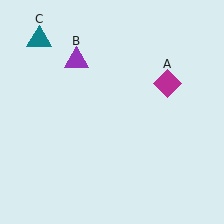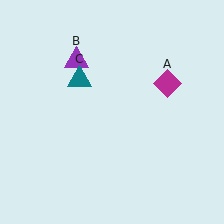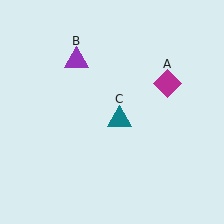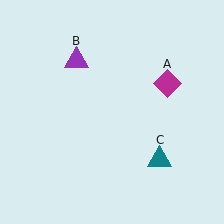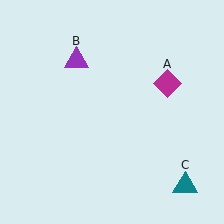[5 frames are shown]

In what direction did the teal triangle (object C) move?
The teal triangle (object C) moved down and to the right.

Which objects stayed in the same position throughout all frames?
Magenta diamond (object A) and purple triangle (object B) remained stationary.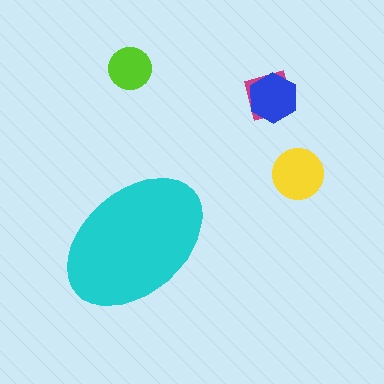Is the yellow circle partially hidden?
No, the yellow circle is fully visible.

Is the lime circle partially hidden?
No, the lime circle is fully visible.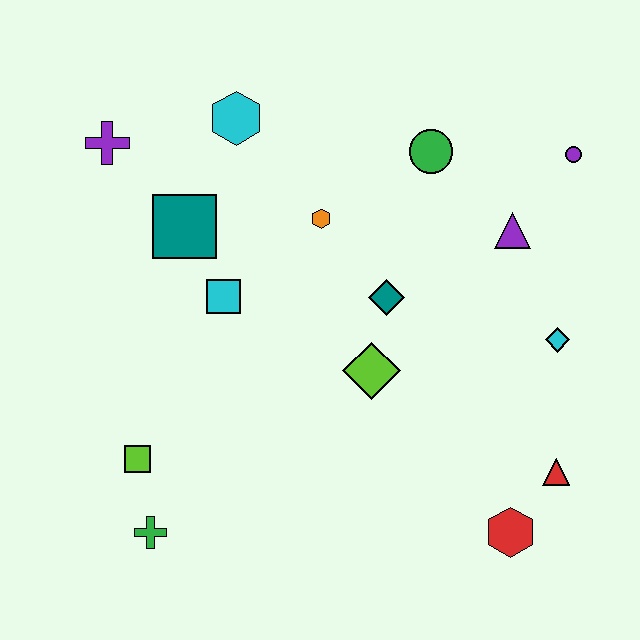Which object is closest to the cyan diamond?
The purple triangle is closest to the cyan diamond.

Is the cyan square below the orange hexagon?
Yes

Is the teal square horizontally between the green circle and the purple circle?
No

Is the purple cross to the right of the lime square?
No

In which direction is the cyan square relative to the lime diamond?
The cyan square is to the left of the lime diamond.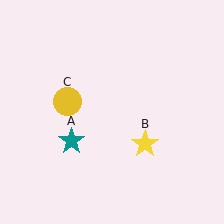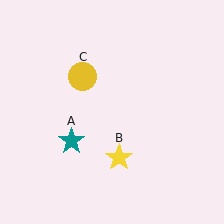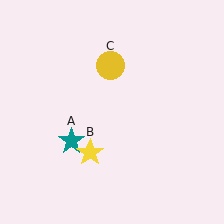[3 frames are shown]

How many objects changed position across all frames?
2 objects changed position: yellow star (object B), yellow circle (object C).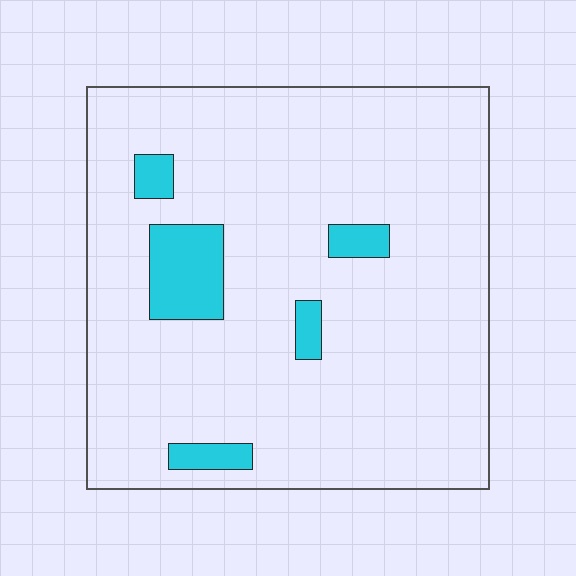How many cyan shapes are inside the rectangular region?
5.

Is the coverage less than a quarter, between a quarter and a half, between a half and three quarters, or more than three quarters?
Less than a quarter.